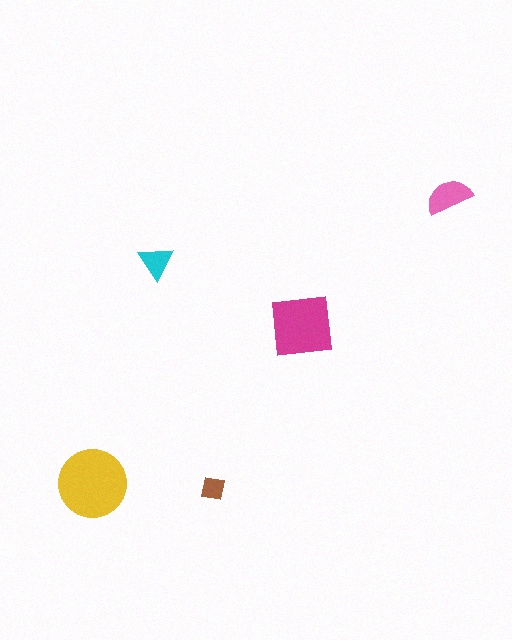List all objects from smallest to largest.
The brown square, the cyan triangle, the pink semicircle, the magenta square, the yellow circle.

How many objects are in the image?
There are 5 objects in the image.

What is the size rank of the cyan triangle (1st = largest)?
4th.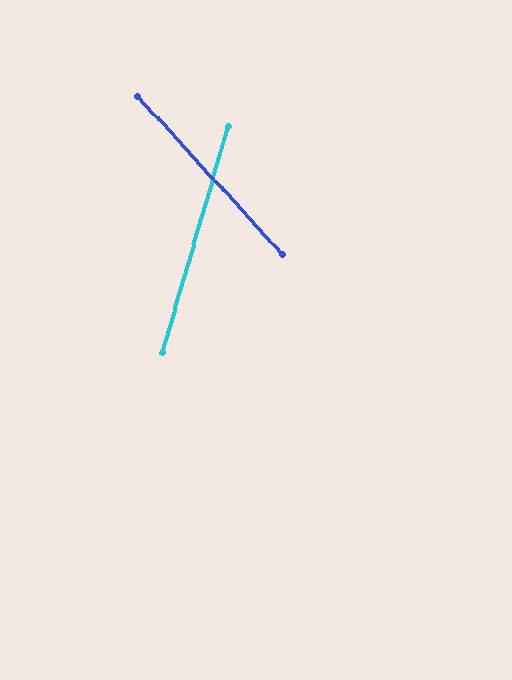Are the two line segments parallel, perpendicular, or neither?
Neither parallel nor perpendicular — they differ by about 59°.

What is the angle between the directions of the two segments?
Approximately 59 degrees.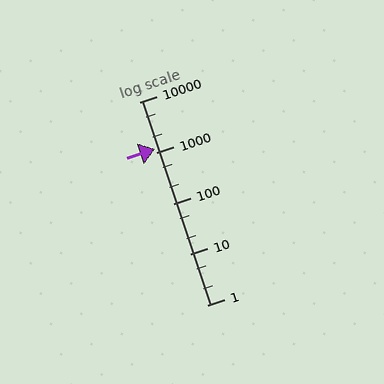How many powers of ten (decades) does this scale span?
The scale spans 4 decades, from 1 to 10000.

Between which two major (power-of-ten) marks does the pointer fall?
The pointer is between 1000 and 10000.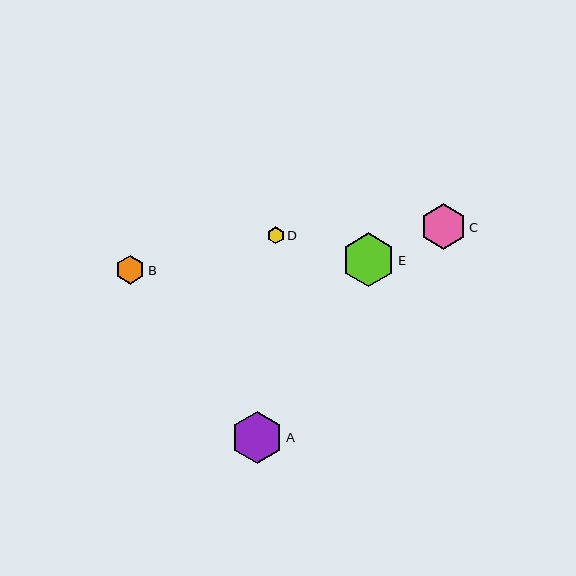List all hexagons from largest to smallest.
From largest to smallest: E, A, C, B, D.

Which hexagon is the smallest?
Hexagon D is the smallest with a size of approximately 17 pixels.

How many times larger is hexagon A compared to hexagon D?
Hexagon A is approximately 3.1 times the size of hexagon D.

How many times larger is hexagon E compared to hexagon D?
Hexagon E is approximately 3.2 times the size of hexagon D.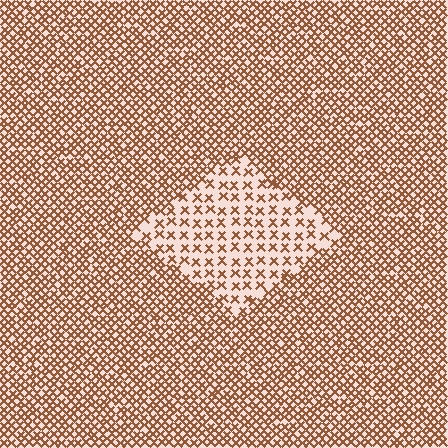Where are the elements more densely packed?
The elements are more densely packed outside the diamond boundary.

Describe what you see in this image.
The image contains small brown elements arranged at two different densities. A diamond-shaped region is visible where the elements are less densely packed than the surrounding area.